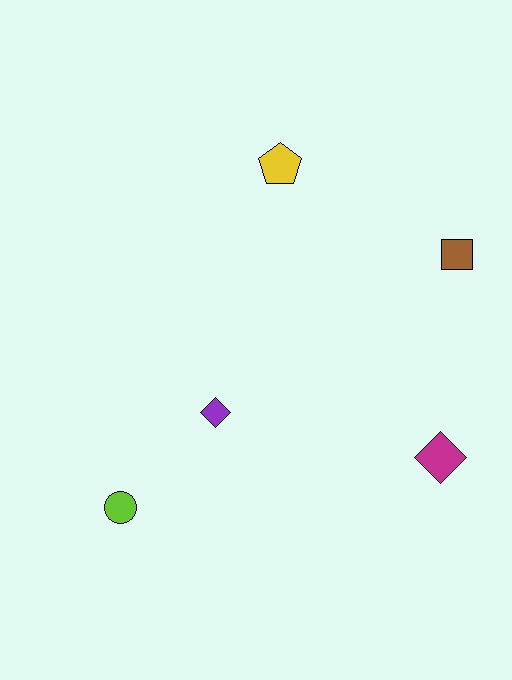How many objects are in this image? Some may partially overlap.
There are 5 objects.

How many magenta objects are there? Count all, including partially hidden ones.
There is 1 magenta object.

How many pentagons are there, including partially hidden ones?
There is 1 pentagon.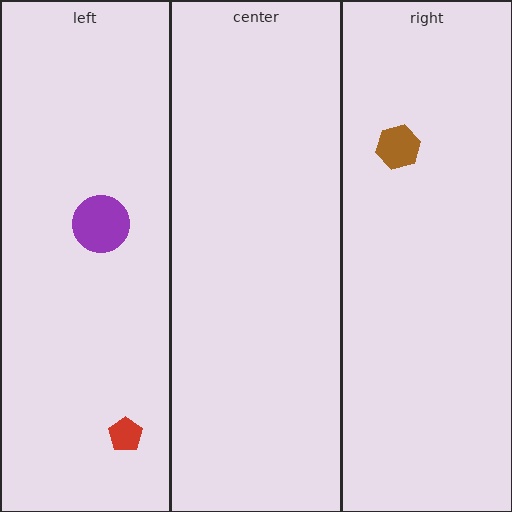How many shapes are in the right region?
1.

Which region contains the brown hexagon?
The right region.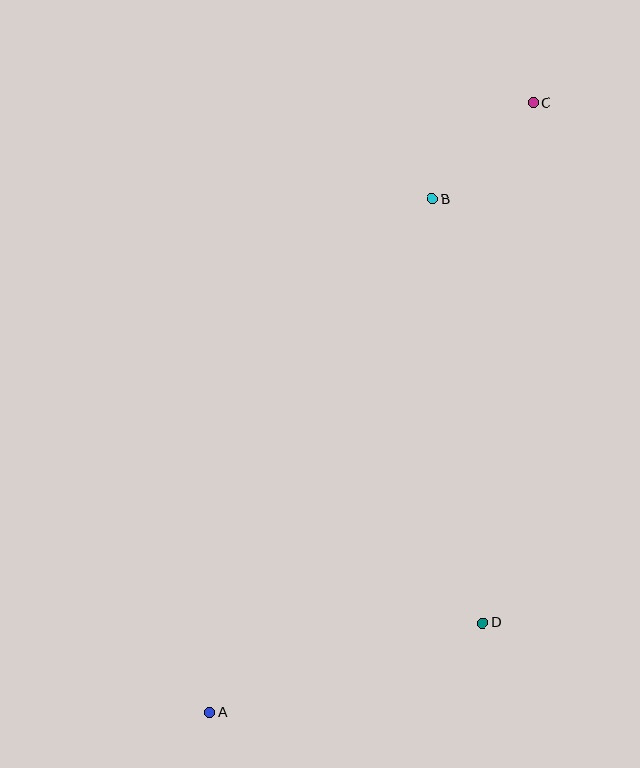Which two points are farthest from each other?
Points A and C are farthest from each other.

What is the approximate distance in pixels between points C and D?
The distance between C and D is approximately 523 pixels.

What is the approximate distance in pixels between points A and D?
The distance between A and D is approximately 287 pixels.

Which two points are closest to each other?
Points B and C are closest to each other.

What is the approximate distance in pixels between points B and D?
The distance between B and D is approximately 427 pixels.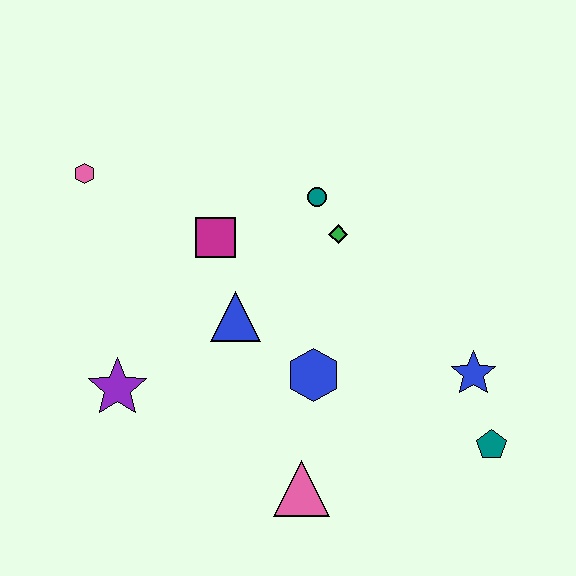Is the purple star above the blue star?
No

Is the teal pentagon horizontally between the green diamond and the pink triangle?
No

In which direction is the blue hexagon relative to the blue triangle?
The blue hexagon is to the right of the blue triangle.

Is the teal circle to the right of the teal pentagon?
No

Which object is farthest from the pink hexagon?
The teal pentagon is farthest from the pink hexagon.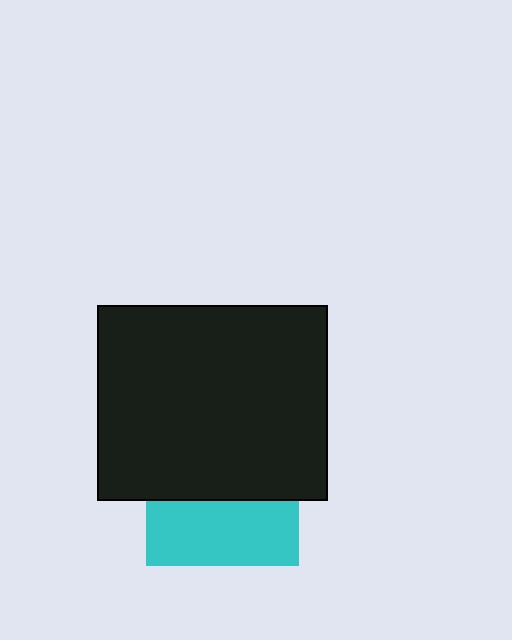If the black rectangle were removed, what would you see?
You would see the complete cyan square.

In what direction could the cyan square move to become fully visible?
The cyan square could move down. That would shift it out from behind the black rectangle entirely.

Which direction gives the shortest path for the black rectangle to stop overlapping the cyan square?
Moving up gives the shortest separation.